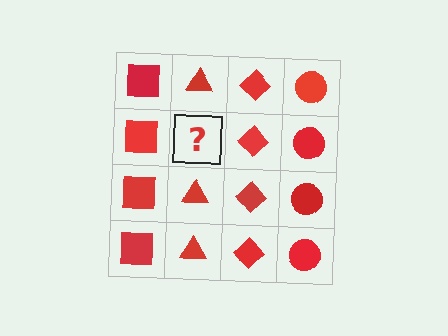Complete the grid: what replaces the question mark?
The question mark should be replaced with a red triangle.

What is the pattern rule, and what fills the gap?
The rule is that each column has a consistent shape. The gap should be filled with a red triangle.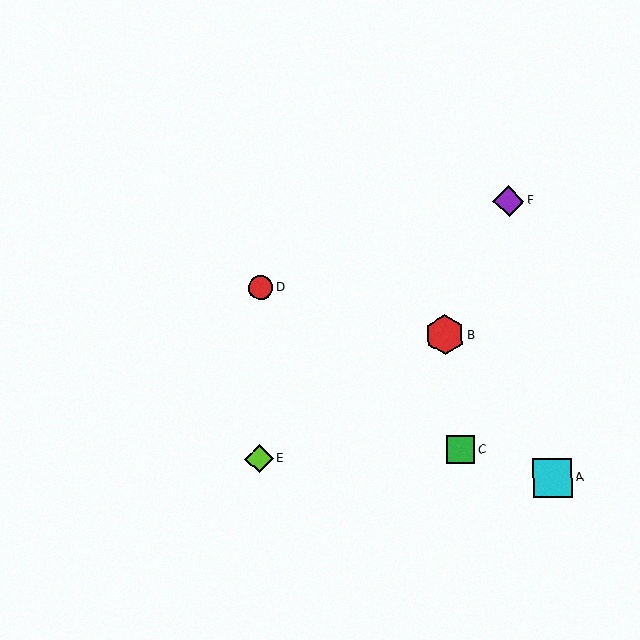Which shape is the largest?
The red hexagon (labeled B) is the largest.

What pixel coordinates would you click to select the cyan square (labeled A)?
Click at (553, 478) to select the cyan square A.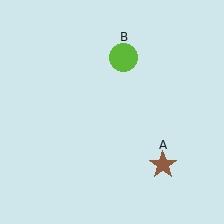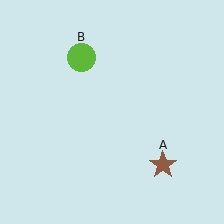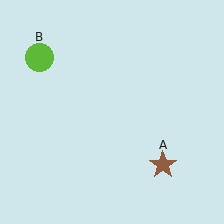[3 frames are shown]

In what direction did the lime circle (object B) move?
The lime circle (object B) moved left.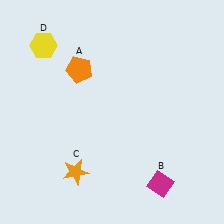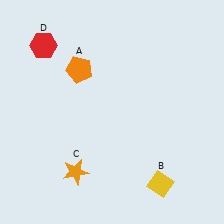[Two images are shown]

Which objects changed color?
B changed from magenta to yellow. D changed from yellow to red.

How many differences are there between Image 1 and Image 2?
There are 2 differences between the two images.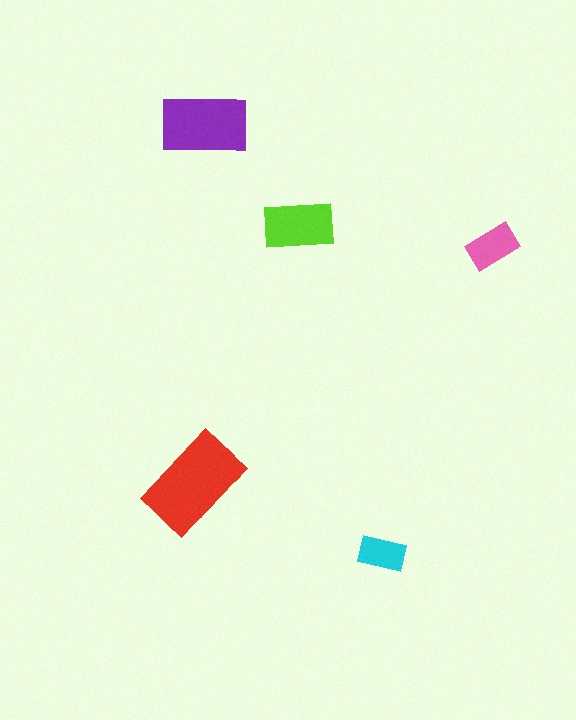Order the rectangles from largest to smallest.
the red one, the purple one, the lime one, the pink one, the cyan one.